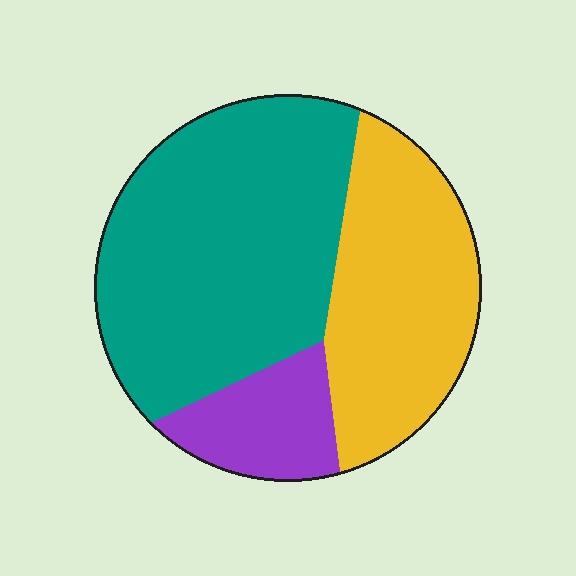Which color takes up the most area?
Teal, at roughly 55%.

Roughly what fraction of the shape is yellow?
Yellow takes up about one third (1/3) of the shape.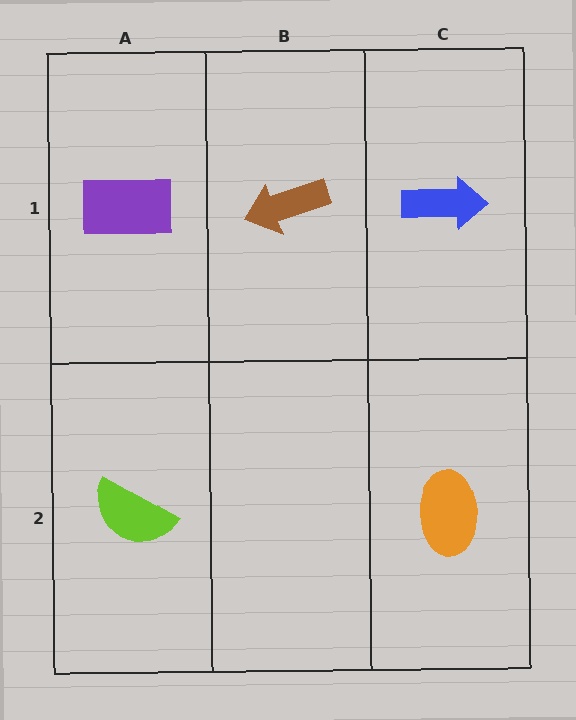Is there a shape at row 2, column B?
No, that cell is empty.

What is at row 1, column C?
A blue arrow.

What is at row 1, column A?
A purple rectangle.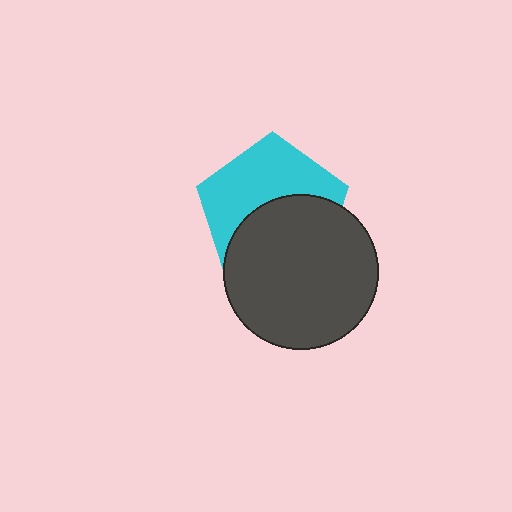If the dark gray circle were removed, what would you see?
You would see the complete cyan pentagon.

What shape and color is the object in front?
The object in front is a dark gray circle.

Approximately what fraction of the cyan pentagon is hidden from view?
Roughly 50% of the cyan pentagon is hidden behind the dark gray circle.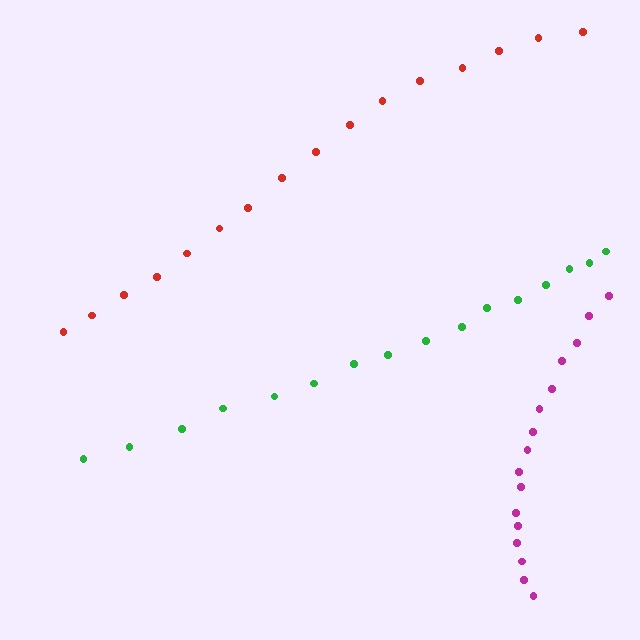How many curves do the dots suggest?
There are 3 distinct paths.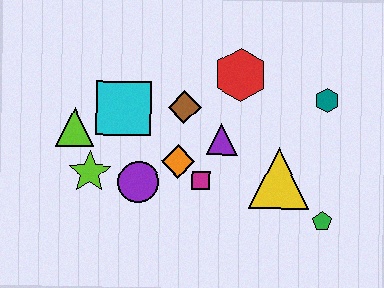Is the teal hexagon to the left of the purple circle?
No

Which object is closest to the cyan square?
The lime triangle is closest to the cyan square.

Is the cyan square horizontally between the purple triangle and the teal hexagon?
No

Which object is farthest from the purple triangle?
The lime triangle is farthest from the purple triangle.